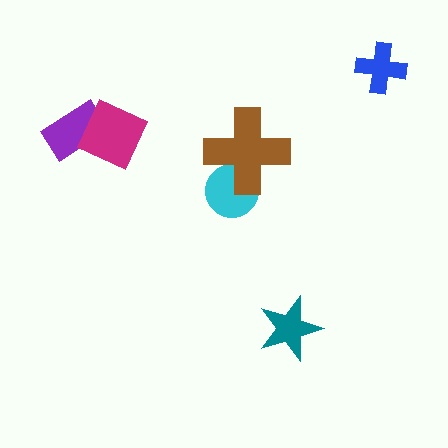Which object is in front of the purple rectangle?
The magenta diamond is in front of the purple rectangle.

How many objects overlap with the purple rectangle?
1 object overlaps with the purple rectangle.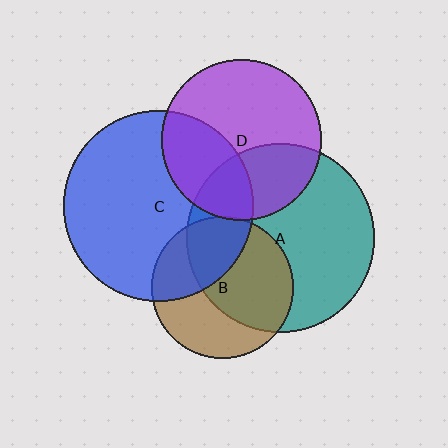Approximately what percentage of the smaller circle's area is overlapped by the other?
Approximately 35%.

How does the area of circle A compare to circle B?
Approximately 1.8 times.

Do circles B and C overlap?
Yes.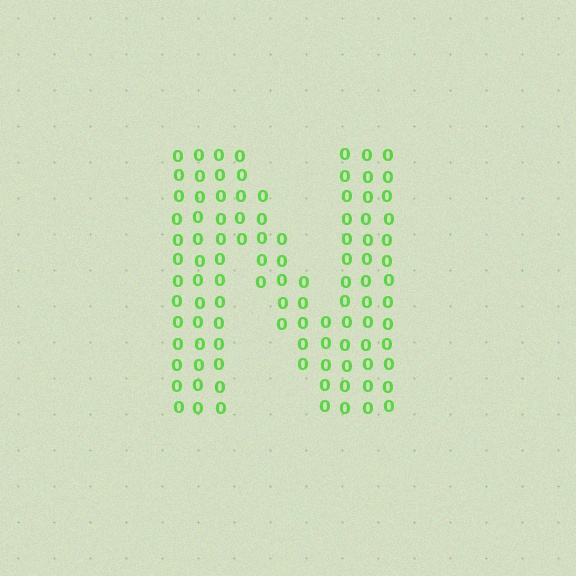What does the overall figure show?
The overall figure shows the letter N.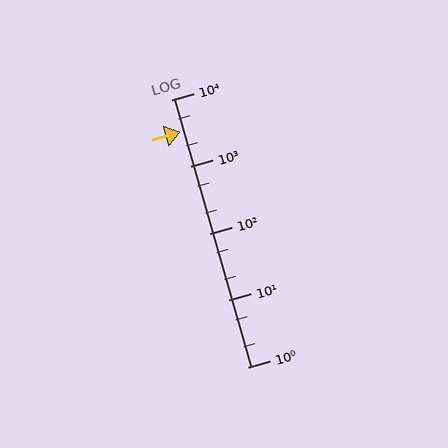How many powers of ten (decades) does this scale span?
The scale spans 4 decades, from 1 to 10000.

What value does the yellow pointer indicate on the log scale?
The pointer indicates approximately 3300.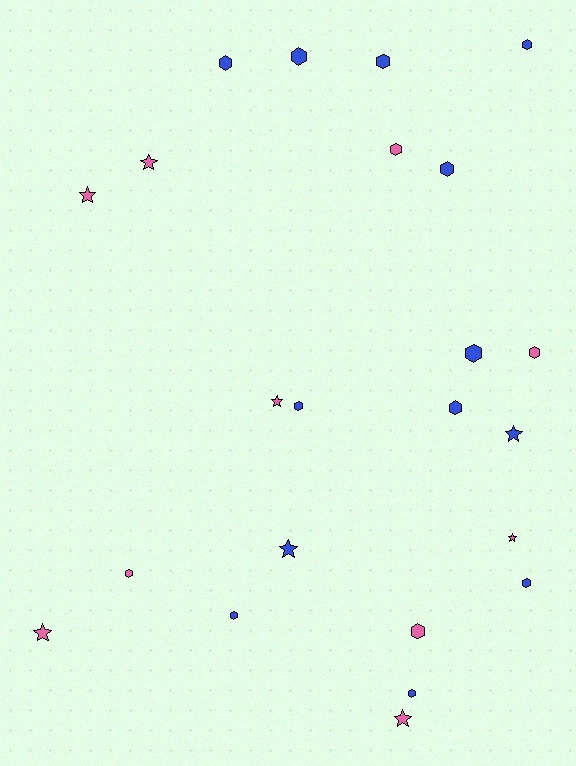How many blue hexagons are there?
There are 11 blue hexagons.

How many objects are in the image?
There are 23 objects.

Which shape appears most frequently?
Hexagon, with 15 objects.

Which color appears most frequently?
Blue, with 13 objects.